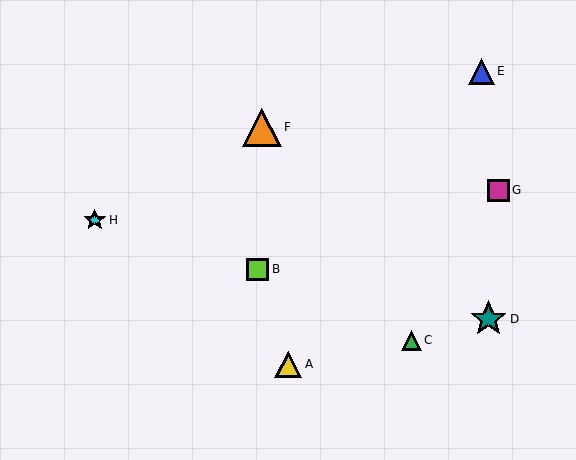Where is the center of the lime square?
The center of the lime square is at (258, 269).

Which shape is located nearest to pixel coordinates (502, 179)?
The magenta square (labeled G) at (498, 190) is nearest to that location.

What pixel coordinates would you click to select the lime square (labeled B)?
Click at (258, 269) to select the lime square B.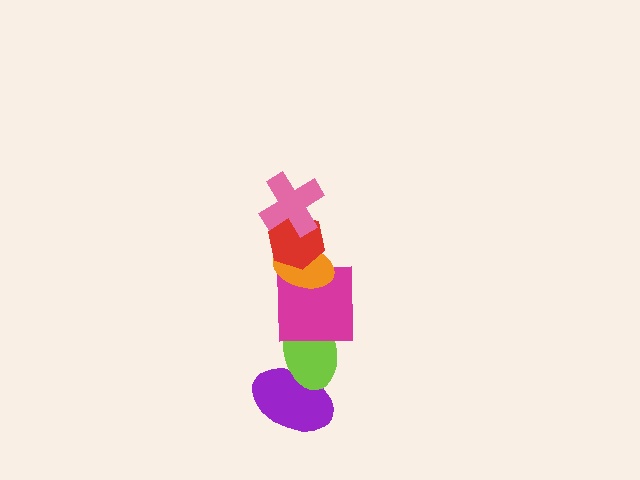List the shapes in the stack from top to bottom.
From top to bottom: the pink cross, the red hexagon, the orange ellipse, the magenta square, the lime ellipse, the purple ellipse.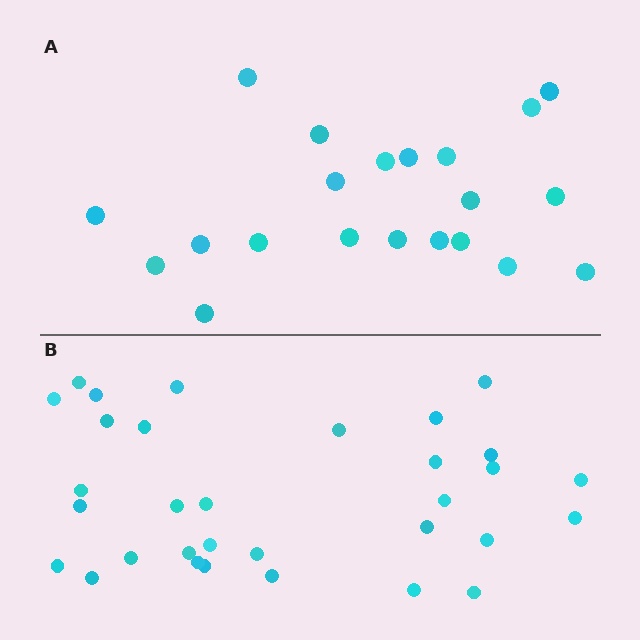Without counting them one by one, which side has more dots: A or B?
Region B (the bottom region) has more dots.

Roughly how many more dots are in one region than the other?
Region B has roughly 12 or so more dots than region A.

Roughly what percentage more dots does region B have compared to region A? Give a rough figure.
About 50% more.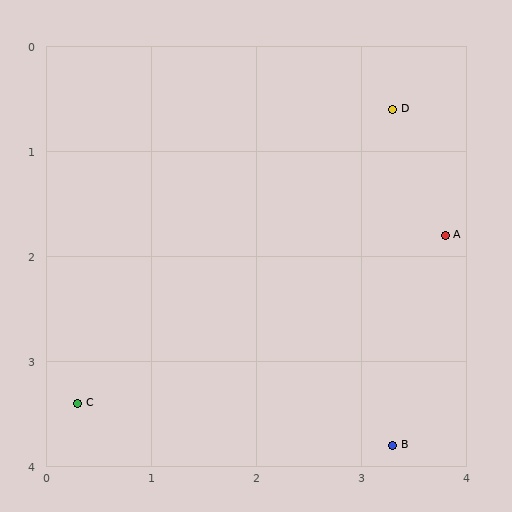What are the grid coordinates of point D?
Point D is at approximately (3.3, 0.6).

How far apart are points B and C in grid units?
Points B and C are about 3.0 grid units apart.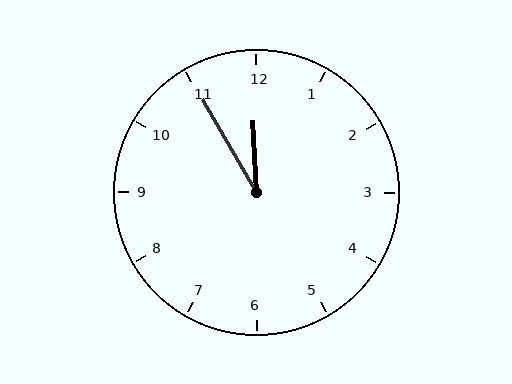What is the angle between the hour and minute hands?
Approximately 28 degrees.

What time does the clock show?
11:55.